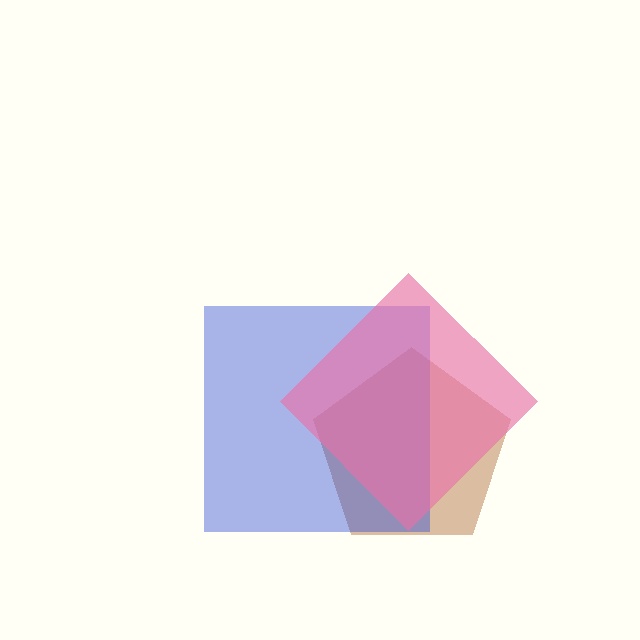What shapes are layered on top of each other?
The layered shapes are: a brown pentagon, a blue square, a pink diamond.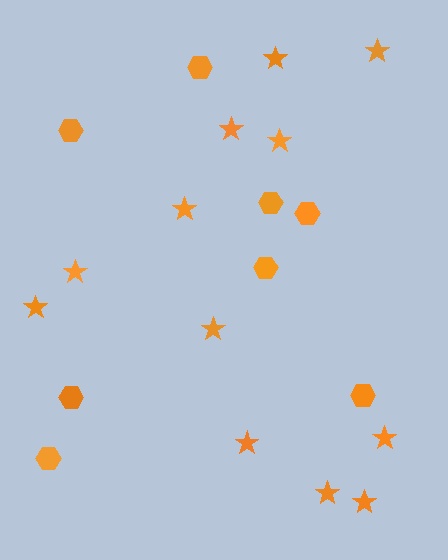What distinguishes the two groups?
There are 2 groups: one group of hexagons (8) and one group of stars (12).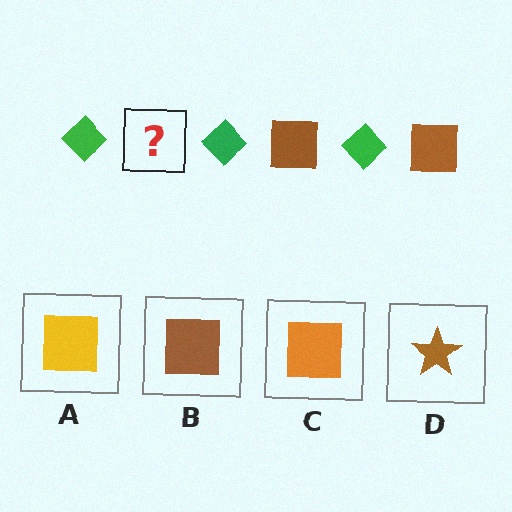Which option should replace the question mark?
Option B.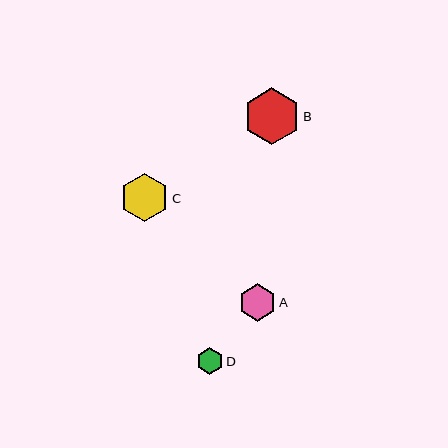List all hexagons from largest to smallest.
From largest to smallest: B, C, A, D.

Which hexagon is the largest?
Hexagon B is the largest with a size of approximately 57 pixels.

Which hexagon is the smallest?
Hexagon D is the smallest with a size of approximately 27 pixels.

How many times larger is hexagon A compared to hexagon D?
Hexagon A is approximately 1.4 times the size of hexagon D.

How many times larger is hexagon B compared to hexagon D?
Hexagon B is approximately 2.1 times the size of hexagon D.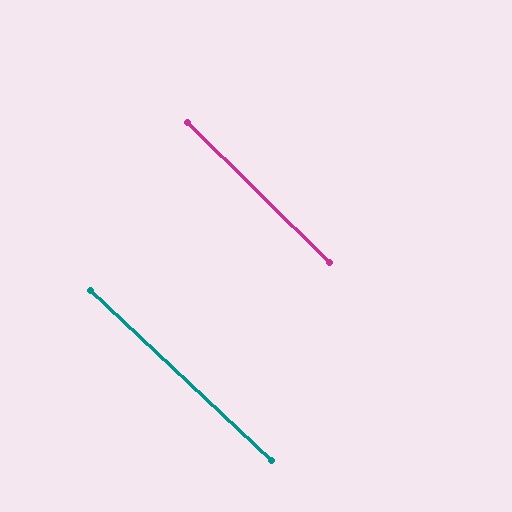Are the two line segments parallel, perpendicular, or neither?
Parallel — their directions differ by only 1.4°.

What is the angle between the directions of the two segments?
Approximately 1 degree.